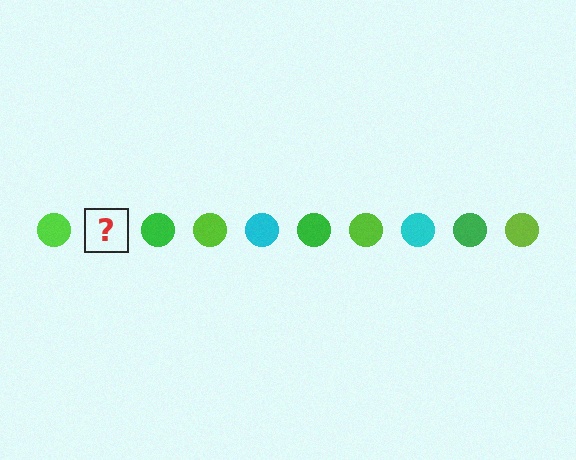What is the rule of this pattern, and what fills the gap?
The rule is that the pattern cycles through lime, cyan, green circles. The gap should be filled with a cyan circle.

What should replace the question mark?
The question mark should be replaced with a cyan circle.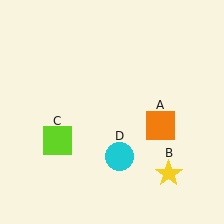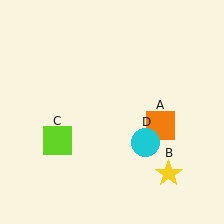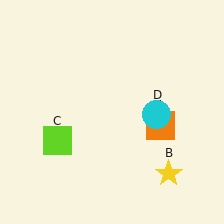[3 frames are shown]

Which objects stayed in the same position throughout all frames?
Orange square (object A) and yellow star (object B) and lime square (object C) remained stationary.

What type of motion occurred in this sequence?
The cyan circle (object D) rotated counterclockwise around the center of the scene.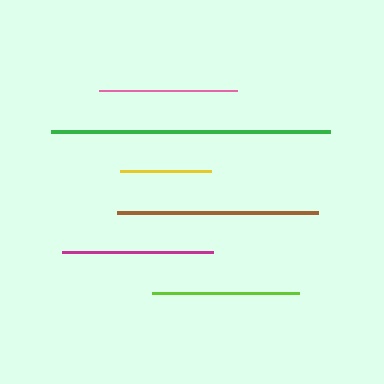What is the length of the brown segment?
The brown segment is approximately 201 pixels long.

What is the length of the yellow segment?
The yellow segment is approximately 92 pixels long.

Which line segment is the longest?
The green line is the longest at approximately 279 pixels.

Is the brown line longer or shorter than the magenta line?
The brown line is longer than the magenta line.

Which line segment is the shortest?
The yellow line is the shortest at approximately 92 pixels.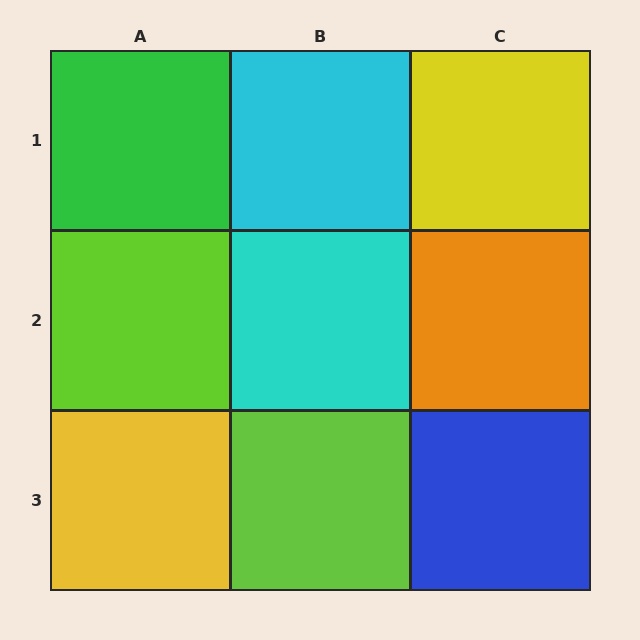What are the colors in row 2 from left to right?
Lime, cyan, orange.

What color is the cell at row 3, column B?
Lime.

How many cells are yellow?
2 cells are yellow.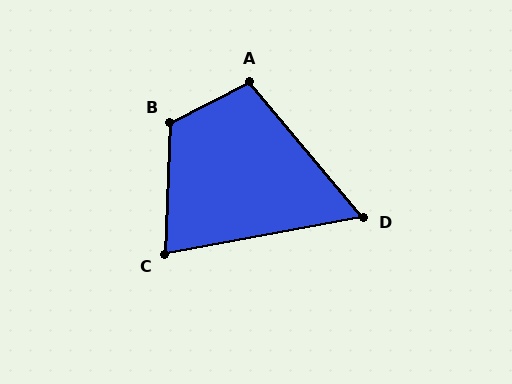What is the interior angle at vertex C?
Approximately 77 degrees (acute).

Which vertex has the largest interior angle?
B, at approximately 119 degrees.